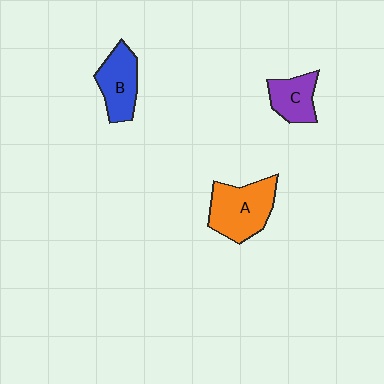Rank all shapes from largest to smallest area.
From largest to smallest: A (orange), B (blue), C (purple).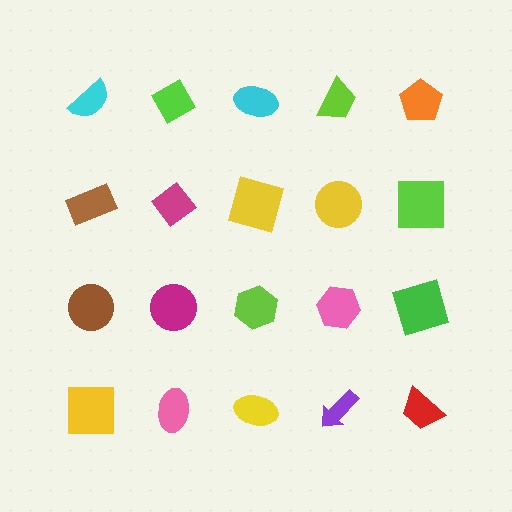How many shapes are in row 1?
5 shapes.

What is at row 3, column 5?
A green square.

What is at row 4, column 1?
A yellow square.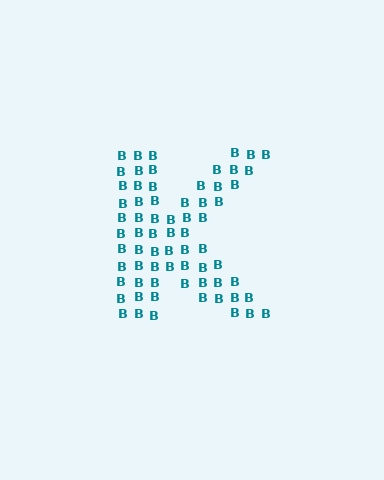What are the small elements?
The small elements are letter B's.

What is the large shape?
The large shape is the letter K.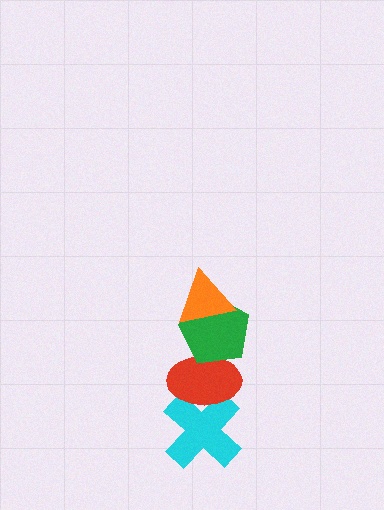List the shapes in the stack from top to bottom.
From top to bottom: the orange triangle, the green pentagon, the red ellipse, the cyan cross.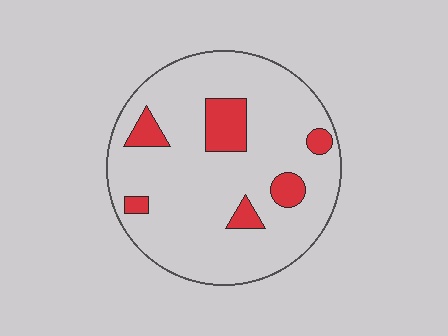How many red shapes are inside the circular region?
6.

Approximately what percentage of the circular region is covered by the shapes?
Approximately 15%.